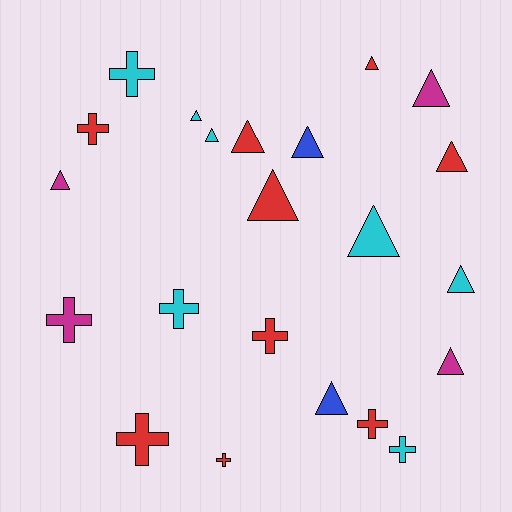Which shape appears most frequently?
Triangle, with 13 objects.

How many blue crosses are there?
There are no blue crosses.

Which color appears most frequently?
Red, with 9 objects.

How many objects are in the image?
There are 22 objects.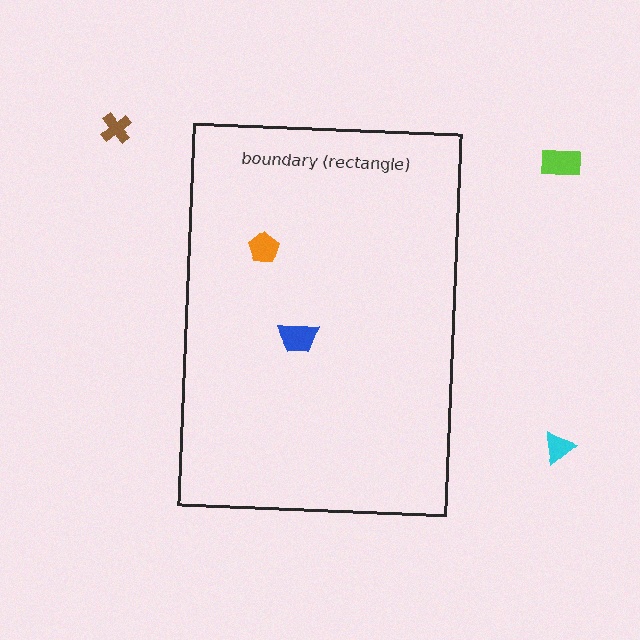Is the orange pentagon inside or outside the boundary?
Inside.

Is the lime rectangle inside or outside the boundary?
Outside.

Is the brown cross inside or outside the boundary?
Outside.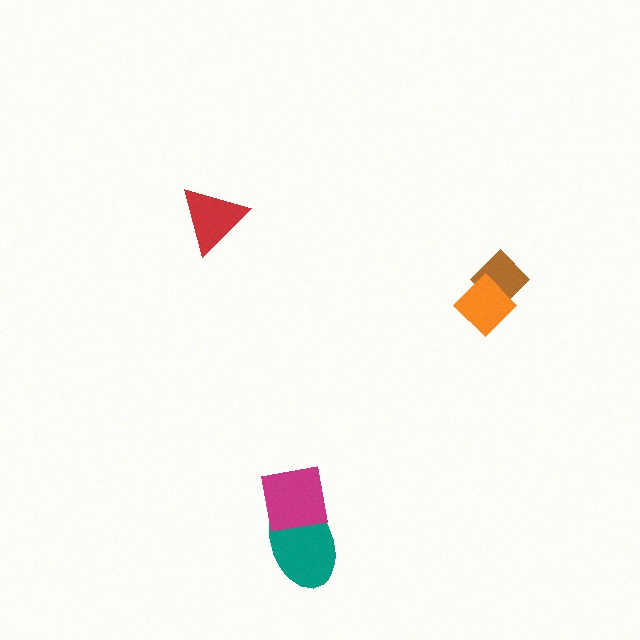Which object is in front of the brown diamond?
The orange diamond is in front of the brown diamond.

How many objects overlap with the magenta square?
1 object overlaps with the magenta square.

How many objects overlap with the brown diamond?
1 object overlaps with the brown diamond.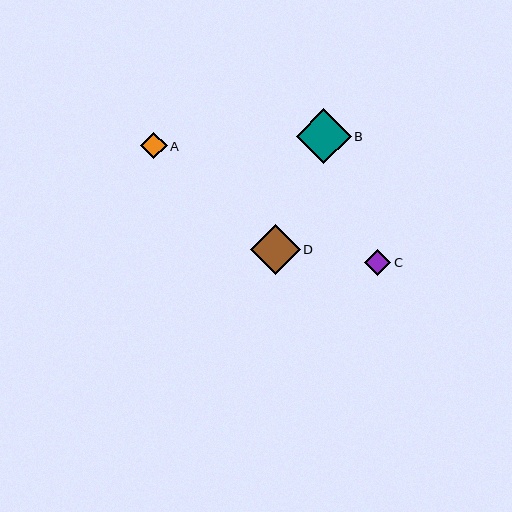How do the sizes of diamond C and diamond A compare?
Diamond C and diamond A are approximately the same size.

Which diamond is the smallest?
Diamond A is the smallest with a size of approximately 26 pixels.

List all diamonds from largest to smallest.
From largest to smallest: B, D, C, A.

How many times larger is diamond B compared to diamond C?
Diamond B is approximately 2.1 times the size of diamond C.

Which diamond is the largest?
Diamond B is the largest with a size of approximately 55 pixels.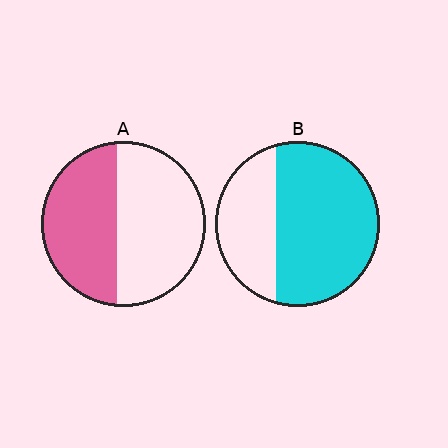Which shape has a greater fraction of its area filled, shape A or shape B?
Shape B.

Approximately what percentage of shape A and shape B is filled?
A is approximately 45% and B is approximately 65%.